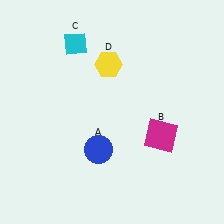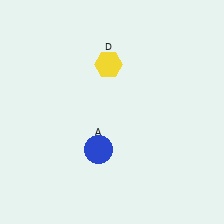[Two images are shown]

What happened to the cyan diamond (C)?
The cyan diamond (C) was removed in Image 2. It was in the top-left area of Image 1.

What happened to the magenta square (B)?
The magenta square (B) was removed in Image 2. It was in the bottom-right area of Image 1.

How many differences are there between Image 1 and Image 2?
There are 2 differences between the two images.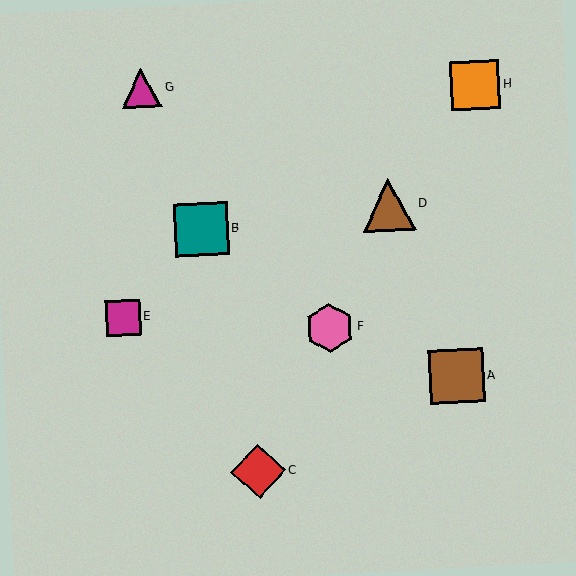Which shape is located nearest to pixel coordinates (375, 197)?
The brown triangle (labeled D) at (389, 205) is nearest to that location.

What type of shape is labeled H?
Shape H is an orange square.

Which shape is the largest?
The red diamond (labeled C) is the largest.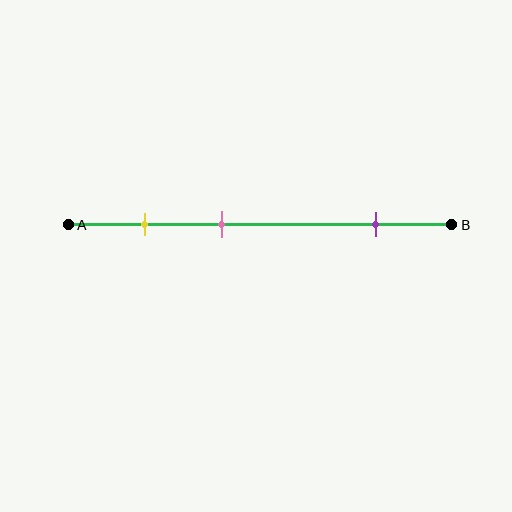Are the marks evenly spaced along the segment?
No, the marks are not evenly spaced.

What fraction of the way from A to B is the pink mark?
The pink mark is approximately 40% (0.4) of the way from A to B.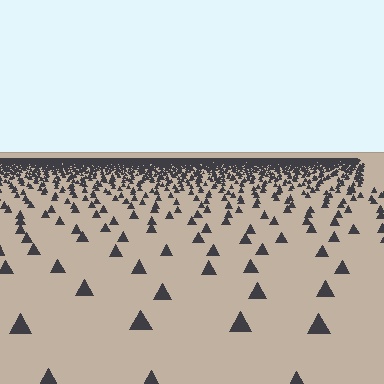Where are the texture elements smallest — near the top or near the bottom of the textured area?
Near the top.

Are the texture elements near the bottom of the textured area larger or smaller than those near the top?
Larger. Near the bottom, elements are closer to the viewer and appear at a bigger on-screen size.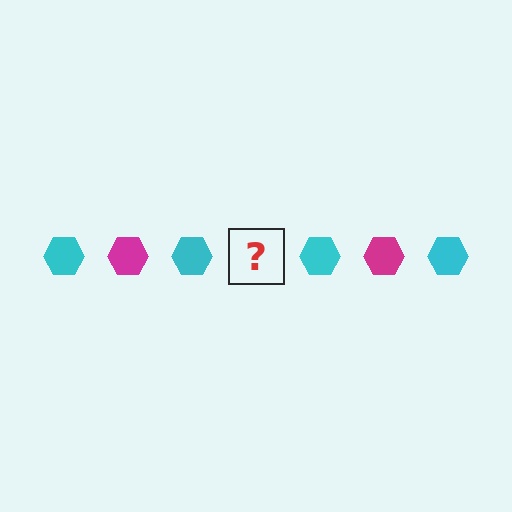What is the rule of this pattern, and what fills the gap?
The rule is that the pattern cycles through cyan, magenta hexagons. The gap should be filled with a magenta hexagon.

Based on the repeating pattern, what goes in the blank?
The blank should be a magenta hexagon.